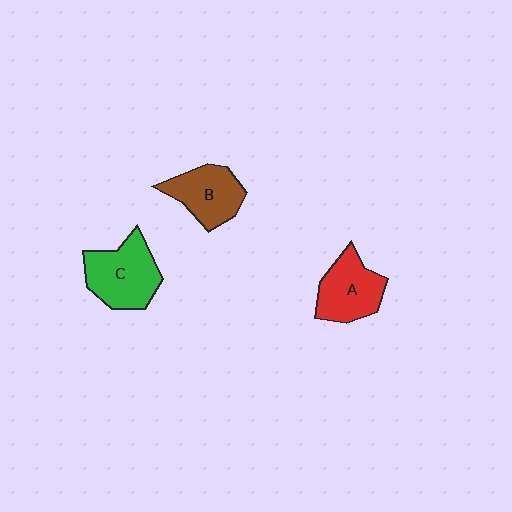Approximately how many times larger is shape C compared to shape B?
Approximately 1.2 times.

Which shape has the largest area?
Shape C (green).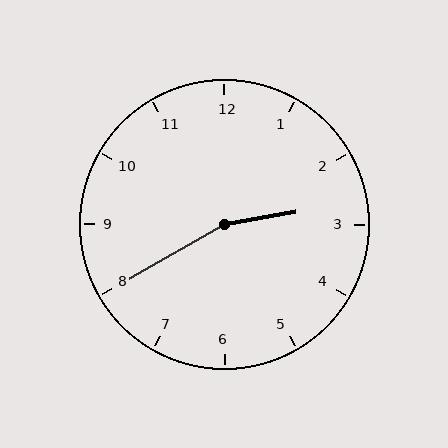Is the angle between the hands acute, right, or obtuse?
It is obtuse.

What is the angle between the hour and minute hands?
Approximately 160 degrees.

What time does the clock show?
2:40.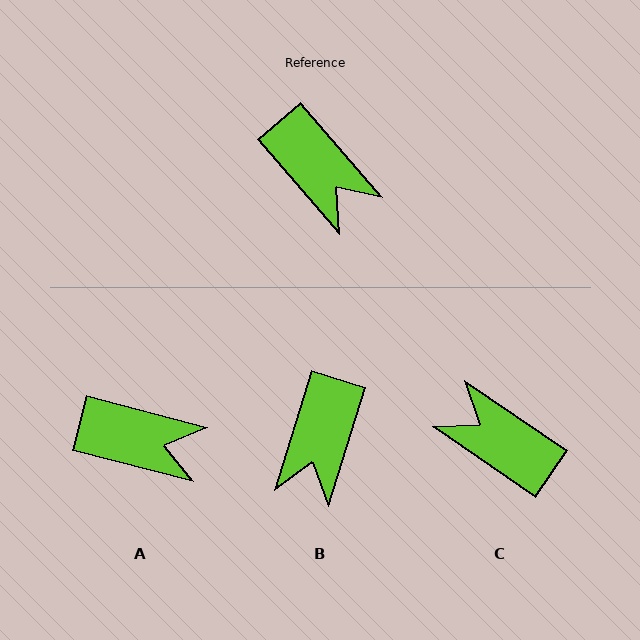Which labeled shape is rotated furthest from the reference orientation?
C, about 165 degrees away.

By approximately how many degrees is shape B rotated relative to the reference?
Approximately 57 degrees clockwise.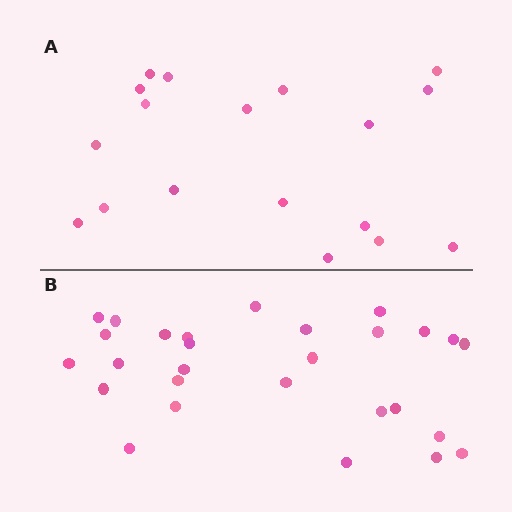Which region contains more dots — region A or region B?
Region B (the bottom region) has more dots.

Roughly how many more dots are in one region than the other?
Region B has roughly 10 or so more dots than region A.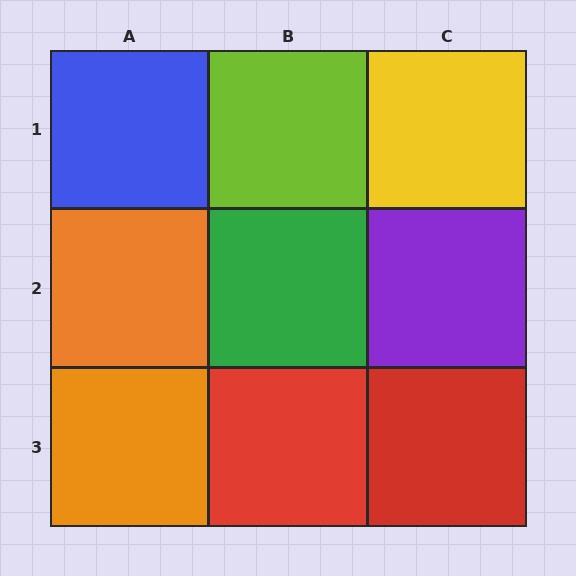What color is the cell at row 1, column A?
Blue.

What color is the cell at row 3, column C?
Red.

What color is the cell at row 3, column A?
Orange.